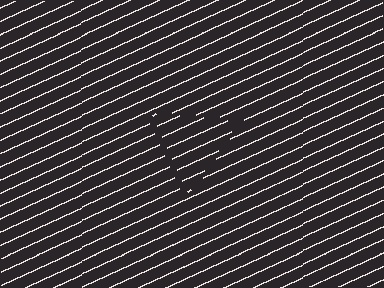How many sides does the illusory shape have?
3 sides — the line-ends trace a triangle.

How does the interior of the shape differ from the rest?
The interior of the shape contains the same grating, shifted by half a period — the contour is defined by the phase discontinuity where line-ends from the inner and outer gratings abut.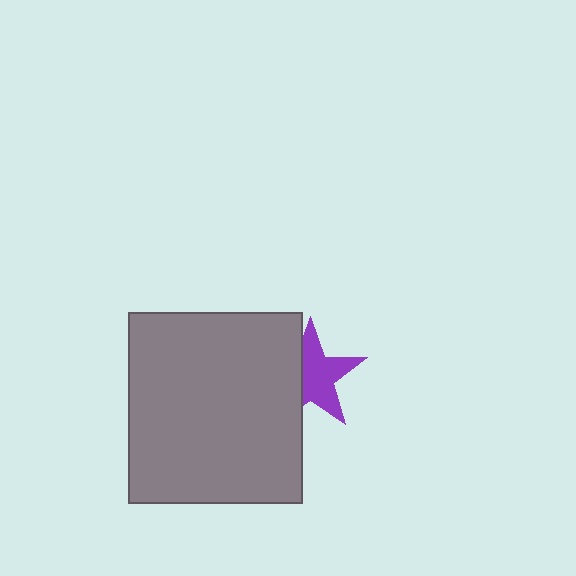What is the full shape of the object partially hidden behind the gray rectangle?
The partially hidden object is a purple star.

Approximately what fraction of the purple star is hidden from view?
Roughly 37% of the purple star is hidden behind the gray rectangle.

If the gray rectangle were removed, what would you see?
You would see the complete purple star.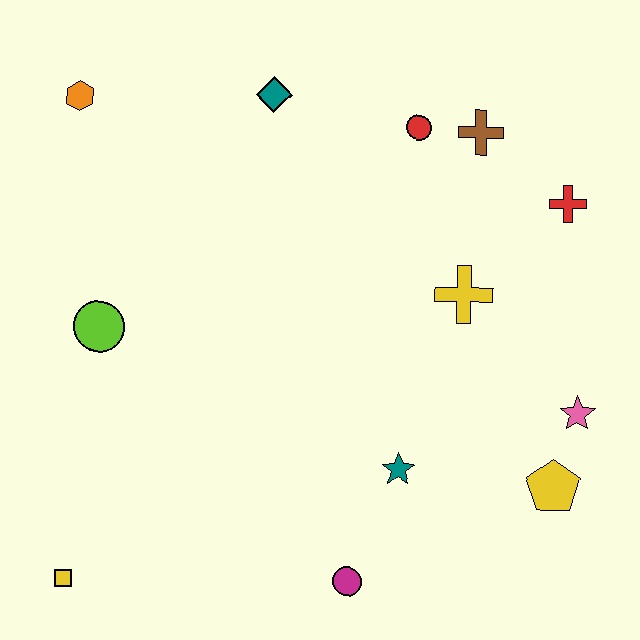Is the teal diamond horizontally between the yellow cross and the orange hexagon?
Yes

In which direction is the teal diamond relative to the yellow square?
The teal diamond is above the yellow square.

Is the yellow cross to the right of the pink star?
No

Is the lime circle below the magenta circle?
No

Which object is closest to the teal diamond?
The red circle is closest to the teal diamond.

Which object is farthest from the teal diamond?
The yellow square is farthest from the teal diamond.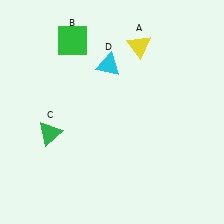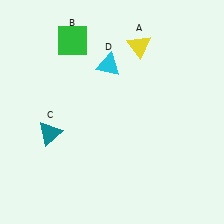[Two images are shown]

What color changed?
The triangle (C) changed from green in Image 1 to teal in Image 2.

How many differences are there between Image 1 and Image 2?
There is 1 difference between the two images.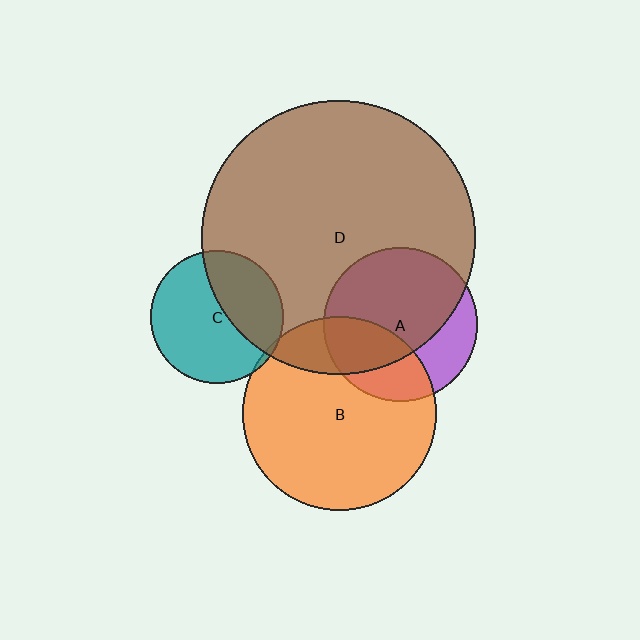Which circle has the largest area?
Circle D (brown).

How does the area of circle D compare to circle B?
Approximately 2.0 times.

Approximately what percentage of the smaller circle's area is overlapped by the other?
Approximately 35%.